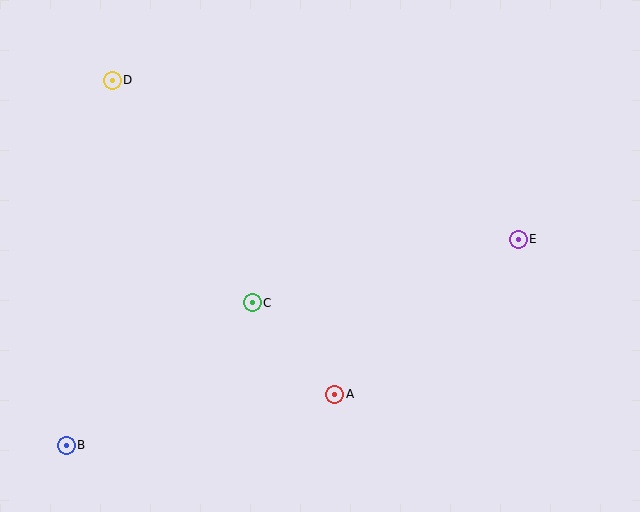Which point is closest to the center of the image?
Point C at (252, 303) is closest to the center.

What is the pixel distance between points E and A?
The distance between E and A is 240 pixels.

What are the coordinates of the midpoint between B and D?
The midpoint between B and D is at (89, 263).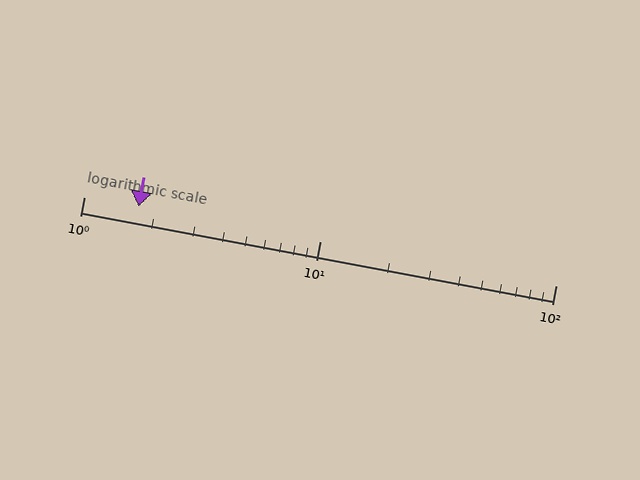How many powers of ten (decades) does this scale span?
The scale spans 2 decades, from 1 to 100.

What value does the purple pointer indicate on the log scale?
The pointer indicates approximately 1.7.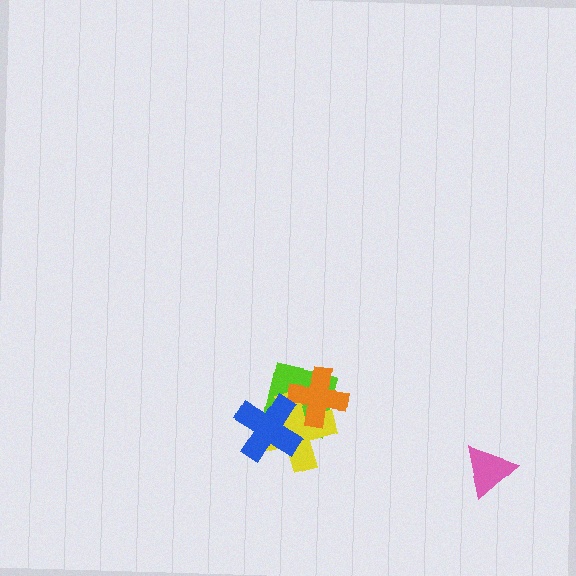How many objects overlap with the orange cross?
2 objects overlap with the orange cross.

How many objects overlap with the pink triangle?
0 objects overlap with the pink triangle.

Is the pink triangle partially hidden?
No, no other shape covers it.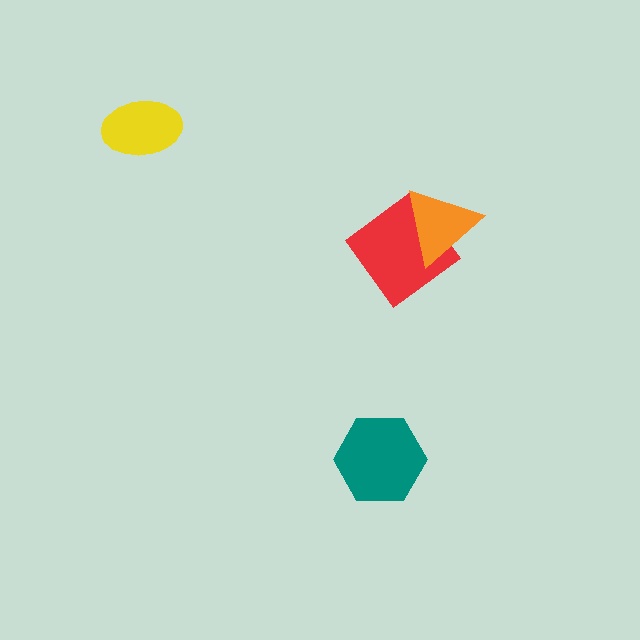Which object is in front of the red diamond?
The orange triangle is in front of the red diamond.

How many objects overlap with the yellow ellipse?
0 objects overlap with the yellow ellipse.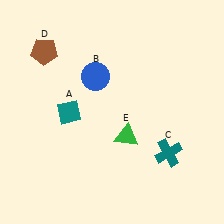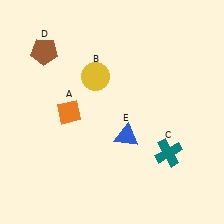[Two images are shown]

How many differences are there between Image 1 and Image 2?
There are 3 differences between the two images.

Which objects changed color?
A changed from teal to orange. B changed from blue to yellow. E changed from green to blue.